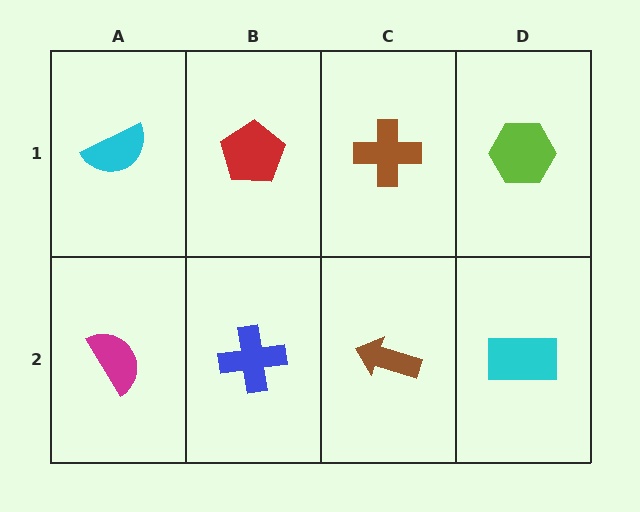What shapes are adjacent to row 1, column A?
A magenta semicircle (row 2, column A), a red pentagon (row 1, column B).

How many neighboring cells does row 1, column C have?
3.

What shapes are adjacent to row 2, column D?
A lime hexagon (row 1, column D), a brown arrow (row 2, column C).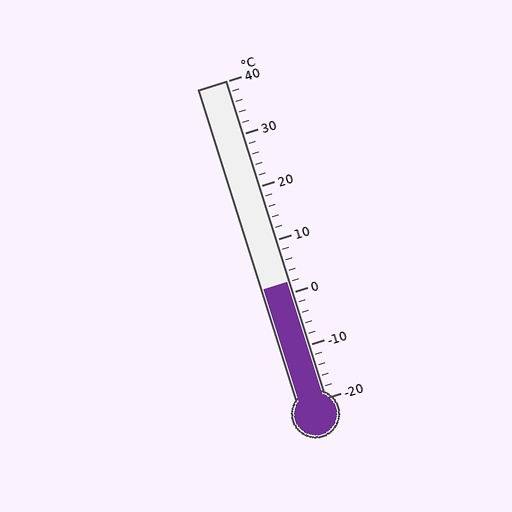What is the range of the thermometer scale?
The thermometer scale ranges from -20°C to 40°C.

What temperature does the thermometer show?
The thermometer shows approximately 2°C.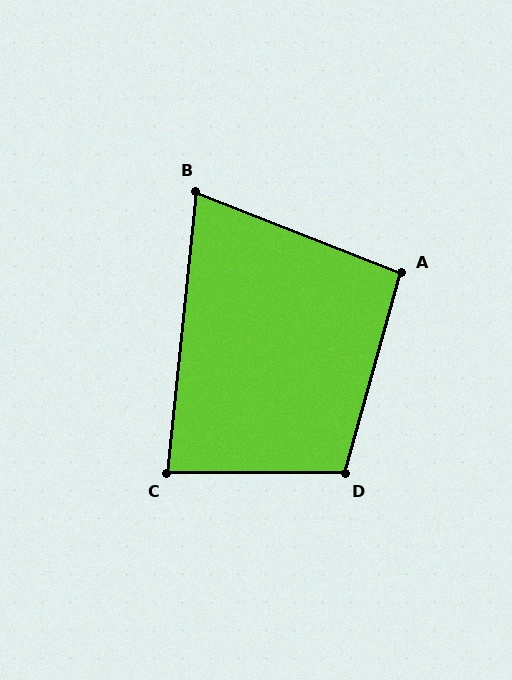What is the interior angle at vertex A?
Approximately 96 degrees (obtuse).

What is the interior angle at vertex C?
Approximately 84 degrees (acute).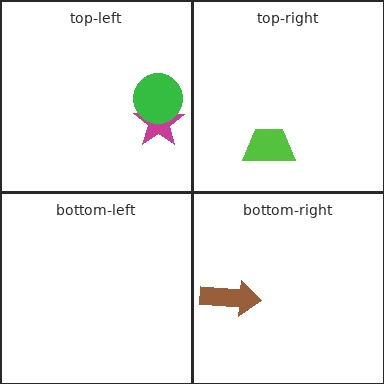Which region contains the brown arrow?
The bottom-right region.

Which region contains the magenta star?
The top-left region.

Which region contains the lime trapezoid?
The top-right region.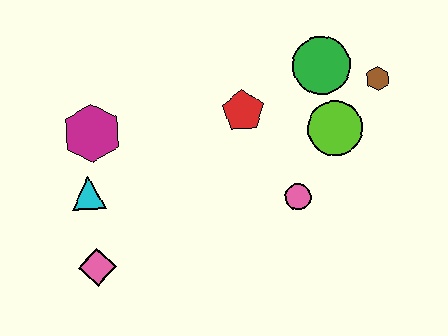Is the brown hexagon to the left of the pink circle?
No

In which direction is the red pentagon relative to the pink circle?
The red pentagon is above the pink circle.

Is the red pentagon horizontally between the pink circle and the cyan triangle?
Yes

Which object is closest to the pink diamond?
The cyan triangle is closest to the pink diamond.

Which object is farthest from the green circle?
The pink diamond is farthest from the green circle.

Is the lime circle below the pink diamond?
No